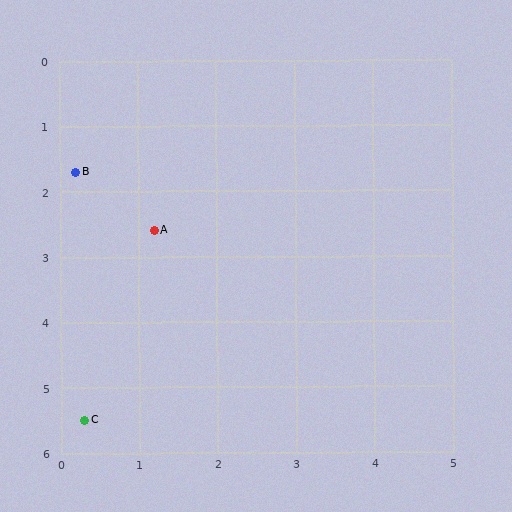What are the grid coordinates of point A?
Point A is at approximately (1.2, 2.6).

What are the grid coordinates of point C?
Point C is at approximately (0.3, 5.5).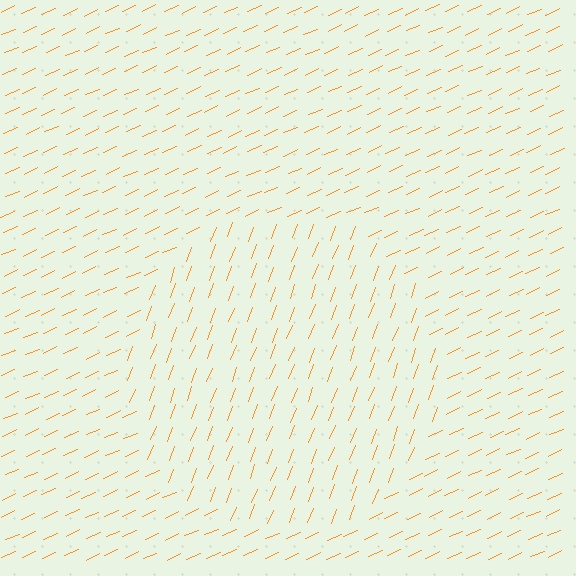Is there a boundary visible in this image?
Yes, there is a texture boundary formed by a change in line orientation.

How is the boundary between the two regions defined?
The boundary is defined purely by a change in line orientation (approximately 45 degrees difference). All lines are the same color and thickness.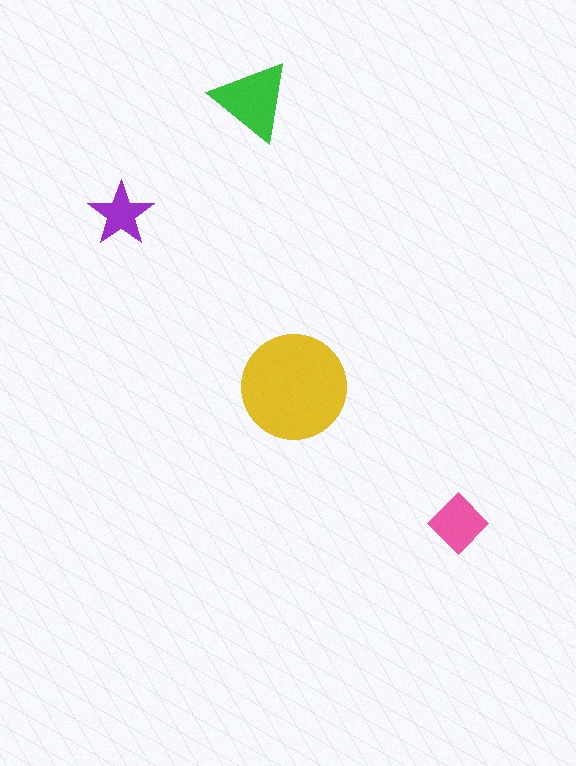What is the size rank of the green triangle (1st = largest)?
2nd.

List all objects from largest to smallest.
The yellow circle, the green triangle, the pink diamond, the purple star.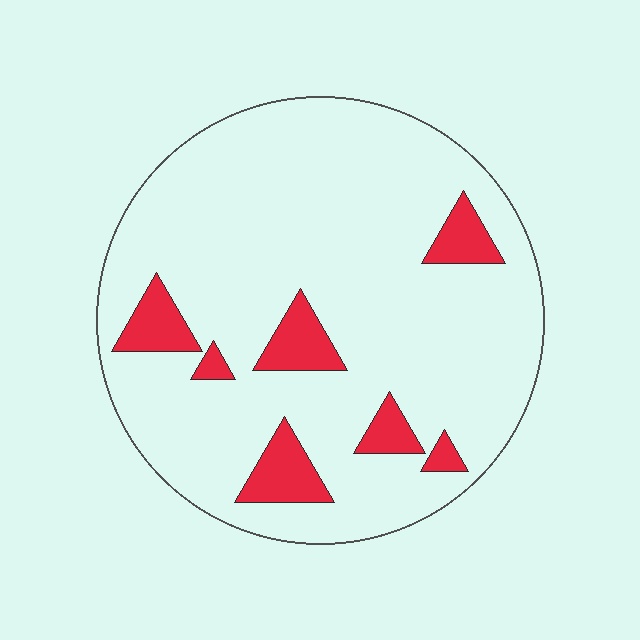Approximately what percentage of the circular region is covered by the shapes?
Approximately 10%.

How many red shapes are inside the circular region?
7.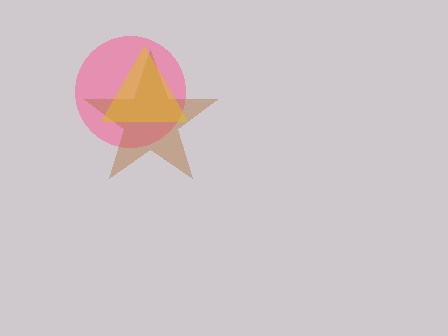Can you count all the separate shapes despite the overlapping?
Yes, there are 3 separate shapes.